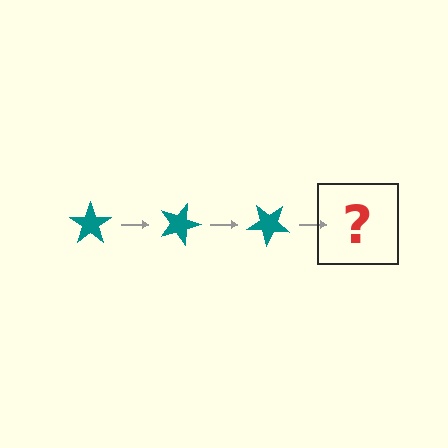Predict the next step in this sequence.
The next step is a teal star rotated 60 degrees.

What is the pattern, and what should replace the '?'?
The pattern is that the star rotates 20 degrees each step. The '?' should be a teal star rotated 60 degrees.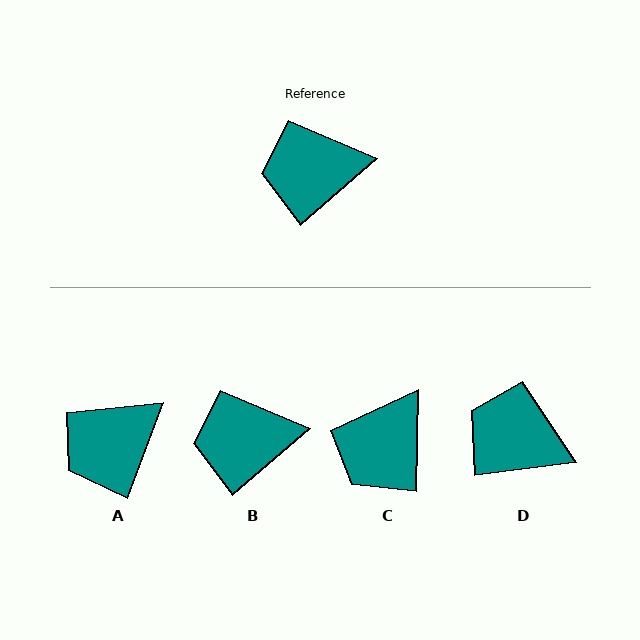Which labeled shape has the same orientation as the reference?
B.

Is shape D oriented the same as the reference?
No, it is off by about 33 degrees.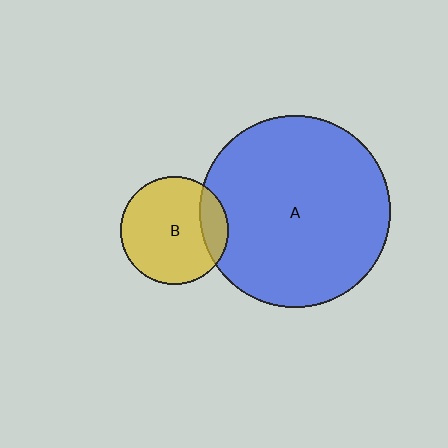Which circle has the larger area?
Circle A (blue).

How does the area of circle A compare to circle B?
Approximately 3.2 times.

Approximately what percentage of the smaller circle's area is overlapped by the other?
Approximately 15%.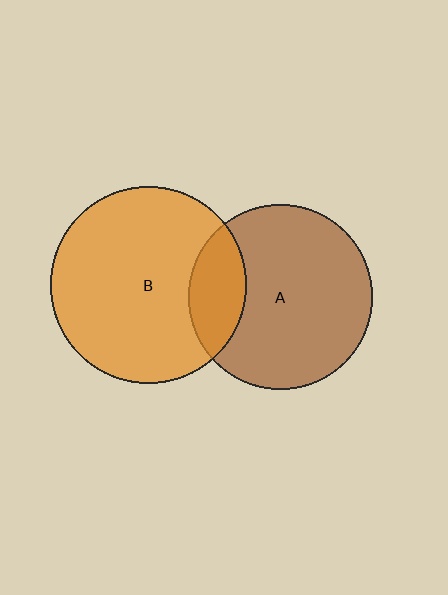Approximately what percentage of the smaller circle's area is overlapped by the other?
Approximately 20%.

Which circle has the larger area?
Circle B (orange).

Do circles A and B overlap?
Yes.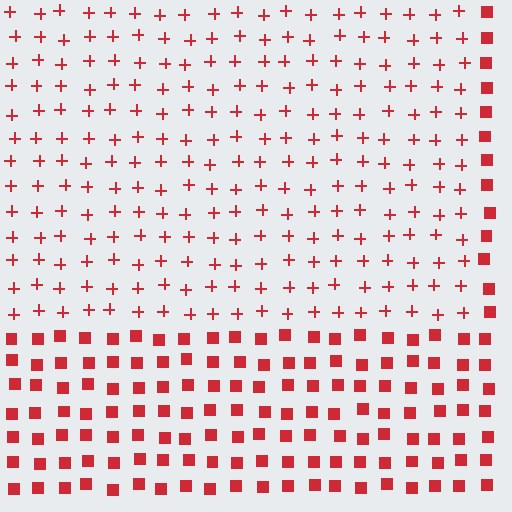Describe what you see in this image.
The image is filled with small red elements arranged in a uniform grid. A rectangle-shaped region contains plus signs, while the surrounding area contains squares. The boundary is defined purely by the change in element shape.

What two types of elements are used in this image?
The image uses plus signs inside the rectangle region and squares outside it.